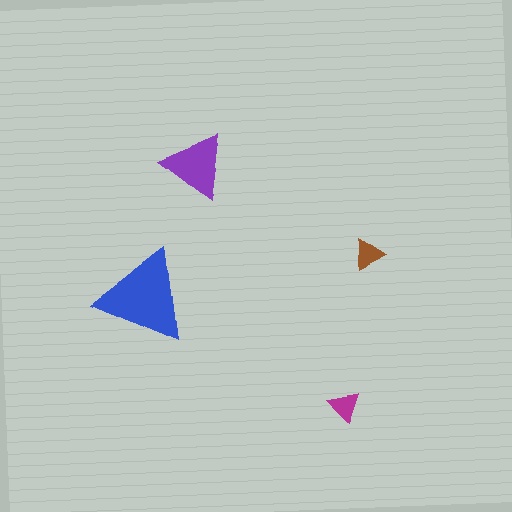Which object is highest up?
The purple triangle is topmost.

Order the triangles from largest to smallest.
the blue one, the purple one, the magenta one, the brown one.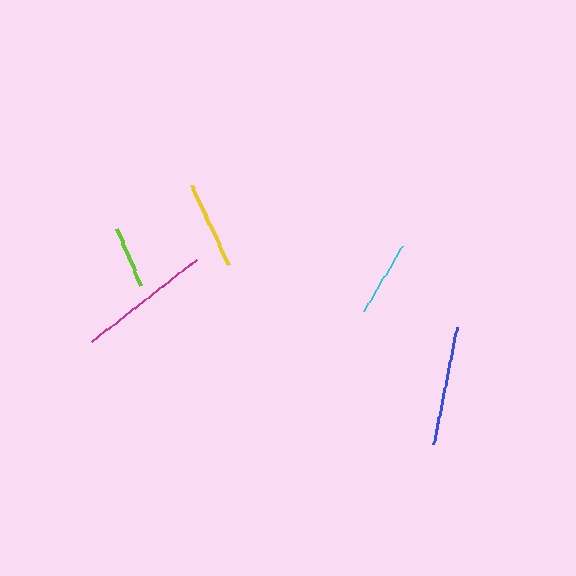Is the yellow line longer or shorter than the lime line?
The yellow line is longer than the lime line.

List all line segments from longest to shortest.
From longest to shortest: magenta, blue, yellow, cyan, lime.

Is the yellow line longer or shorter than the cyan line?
The yellow line is longer than the cyan line.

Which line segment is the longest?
The magenta line is the longest at approximately 134 pixels.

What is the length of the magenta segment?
The magenta segment is approximately 134 pixels long.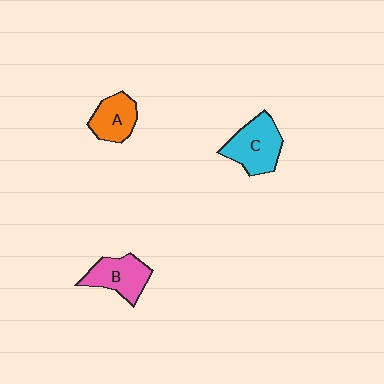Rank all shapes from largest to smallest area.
From largest to smallest: C (cyan), B (pink), A (orange).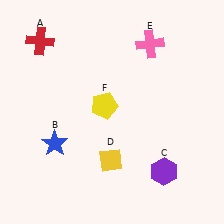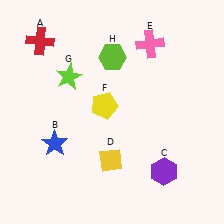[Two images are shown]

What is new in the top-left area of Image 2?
A lime star (G) was added in the top-left area of Image 2.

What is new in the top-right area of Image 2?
A lime hexagon (H) was added in the top-right area of Image 2.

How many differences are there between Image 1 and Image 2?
There are 2 differences between the two images.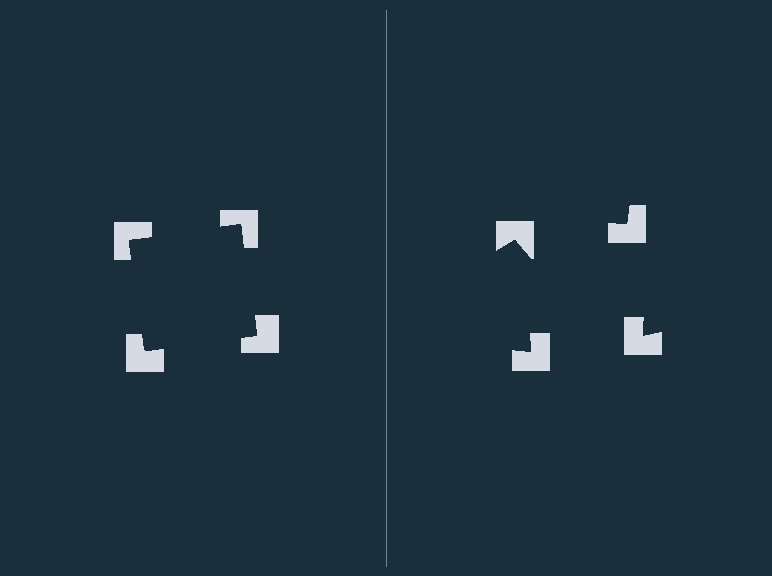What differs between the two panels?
The notched squares are positioned identically on both sides; only the wedge orientations differ. On the left they align to a square; on the right they are misaligned.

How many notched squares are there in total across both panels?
8 — 4 on each side.